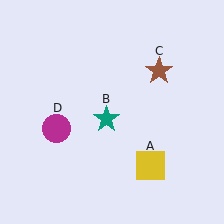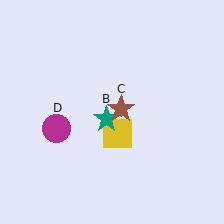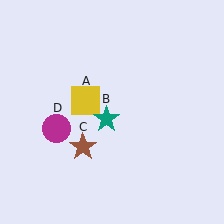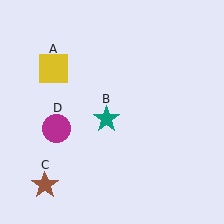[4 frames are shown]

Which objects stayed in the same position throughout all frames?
Teal star (object B) and magenta circle (object D) remained stationary.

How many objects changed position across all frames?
2 objects changed position: yellow square (object A), brown star (object C).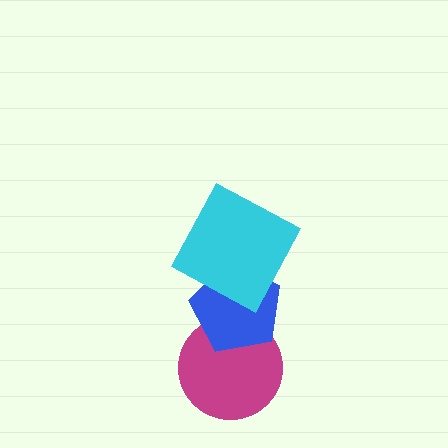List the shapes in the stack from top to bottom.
From top to bottom: the cyan square, the blue pentagon, the magenta circle.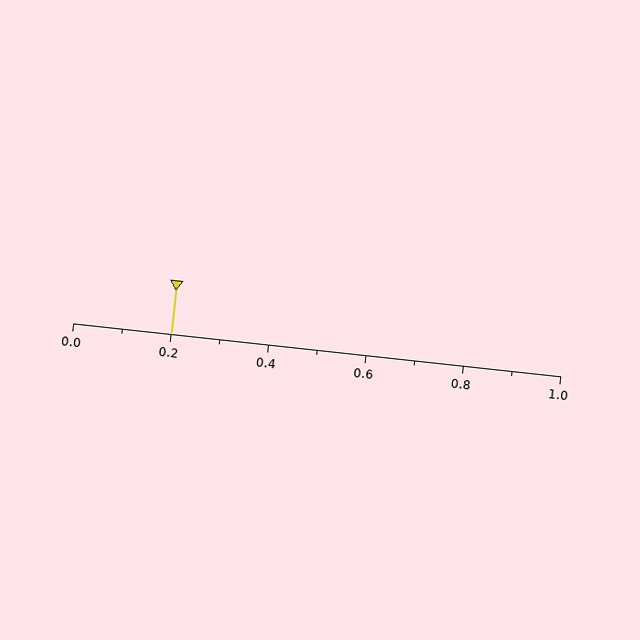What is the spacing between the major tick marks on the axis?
The major ticks are spaced 0.2 apart.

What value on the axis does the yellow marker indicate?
The marker indicates approximately 0.2.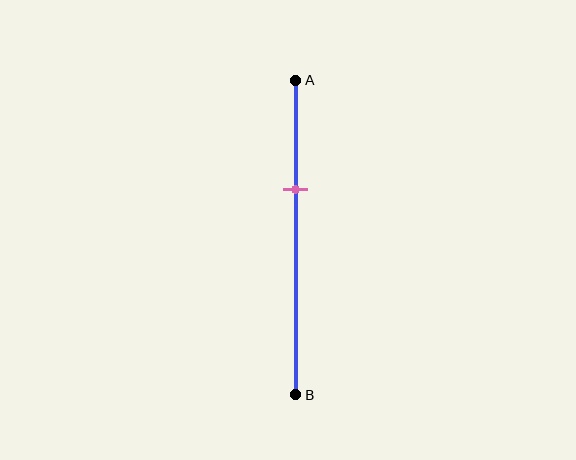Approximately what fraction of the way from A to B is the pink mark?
The pink mark is approximately 35% of the way from A to B.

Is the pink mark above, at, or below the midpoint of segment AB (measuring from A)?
The pink mark is above the midpoint of segment AB.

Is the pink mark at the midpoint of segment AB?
No, the mark is at about 35% from A, not at the 50% midpoint.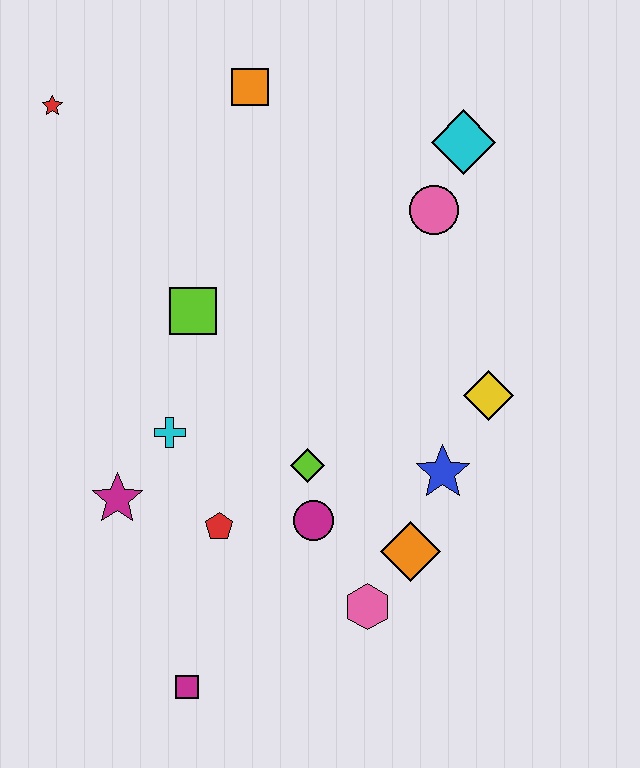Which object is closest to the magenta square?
The red pentagon is closest to the magenta square.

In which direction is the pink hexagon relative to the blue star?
The pink hexagon is below the blue star.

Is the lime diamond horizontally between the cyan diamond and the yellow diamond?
No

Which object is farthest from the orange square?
The magenta square is farthest from the orange square.